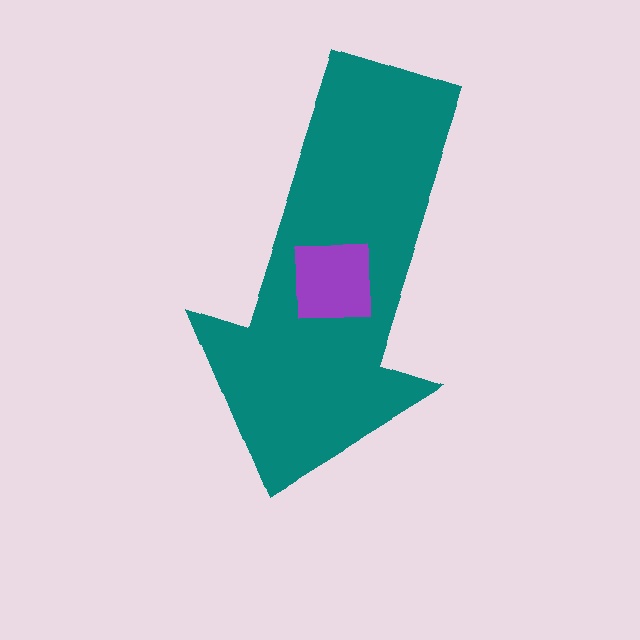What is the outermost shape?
The teal arrow.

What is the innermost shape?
The purple square.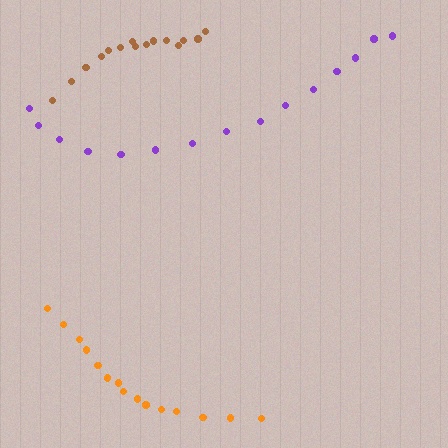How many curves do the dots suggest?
There are 3 distinct paths.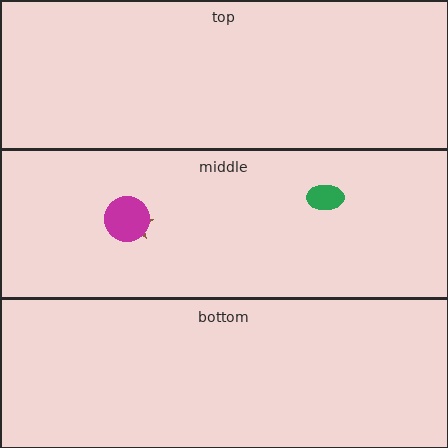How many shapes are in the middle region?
3.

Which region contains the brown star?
The middle region.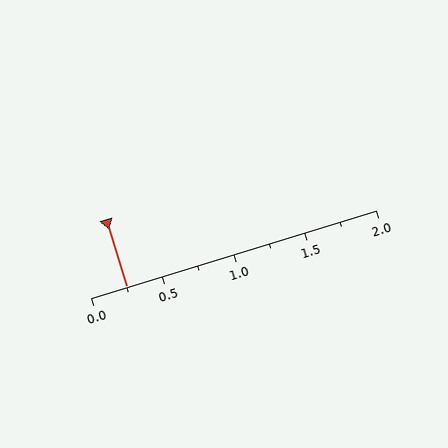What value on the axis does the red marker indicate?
The marker indicates approximately 0.25.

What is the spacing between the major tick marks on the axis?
The major ticks are spaced 0.5 apart.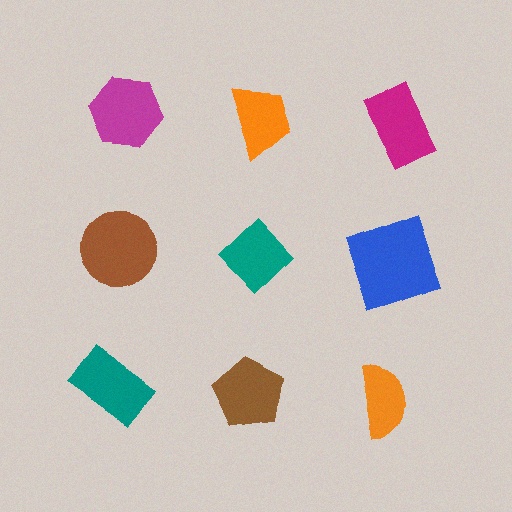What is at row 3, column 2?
A brown pentagon.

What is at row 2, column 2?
A teal diamond.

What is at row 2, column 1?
A brown circle.